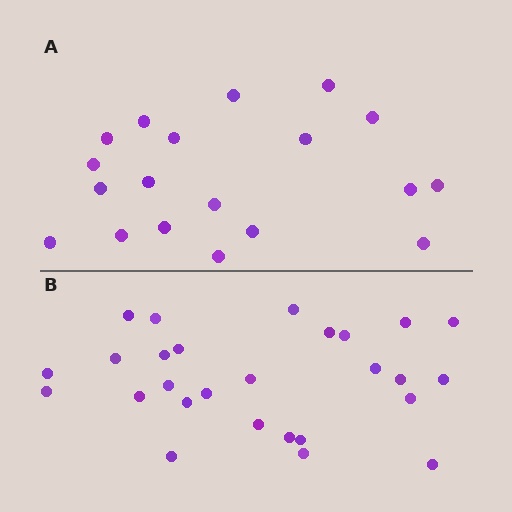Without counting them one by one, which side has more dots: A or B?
Region B (the bottom region) has more dots.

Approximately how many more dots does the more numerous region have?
Region B has roughly 8 or so more dots than region A.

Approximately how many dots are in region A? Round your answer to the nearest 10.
About 20 dots. (The exact count is 19, which rounds to 20.)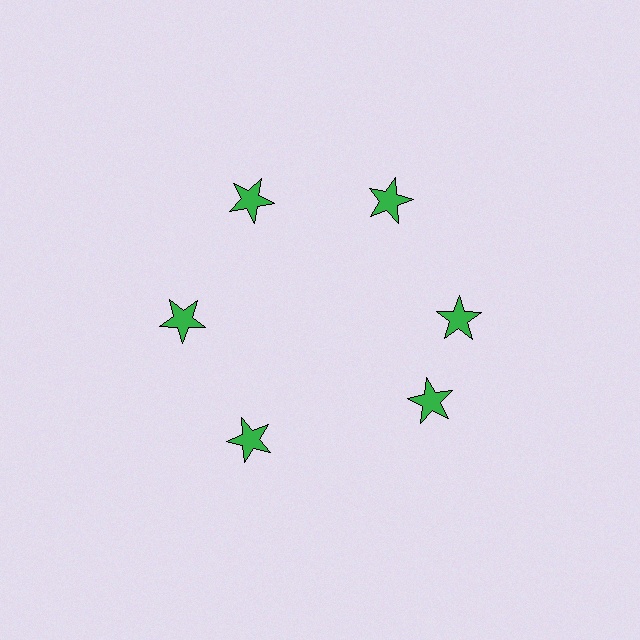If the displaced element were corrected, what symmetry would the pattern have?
It would have 6-fold rotational symmetry — the pattern would map onto itself every 60 degrees.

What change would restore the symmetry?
The symmetry would be restored by rotating it back into even spacing with its neighbors so that all 6 stars sit at equal angles and equal distance from the center.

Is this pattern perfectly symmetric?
No. The 6 green stars are arranged in a ring, but one element near the 5 o'clock position is rotated out of alignment along the ring, breaking the 6-fold rotational symmetry.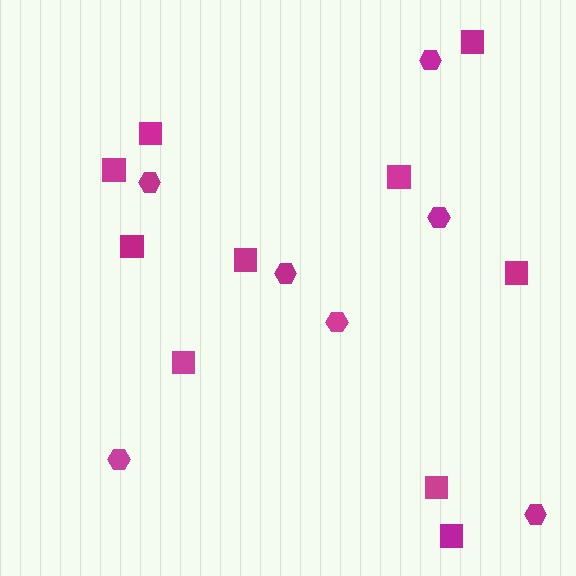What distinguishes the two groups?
There are 2 groups: one group of hexagons (7) and one group of squares (10).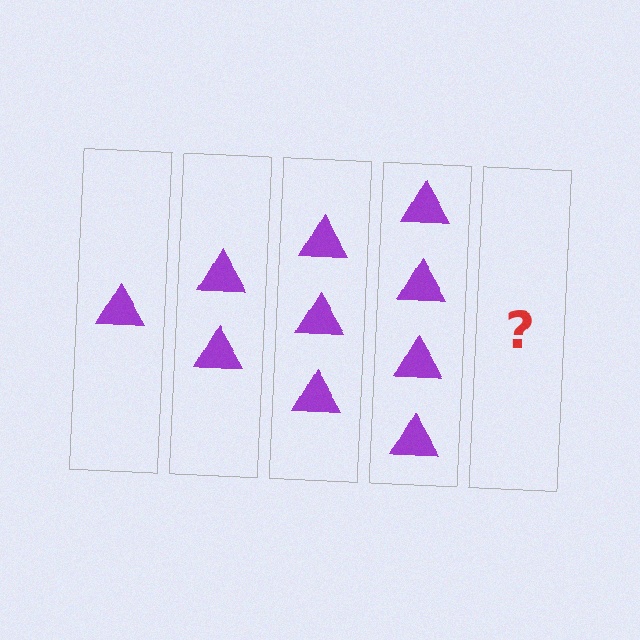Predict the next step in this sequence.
The next step is 5 triangles.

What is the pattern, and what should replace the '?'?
The pattern is that each step adds one more triangle. The '?' should be 5 triangles.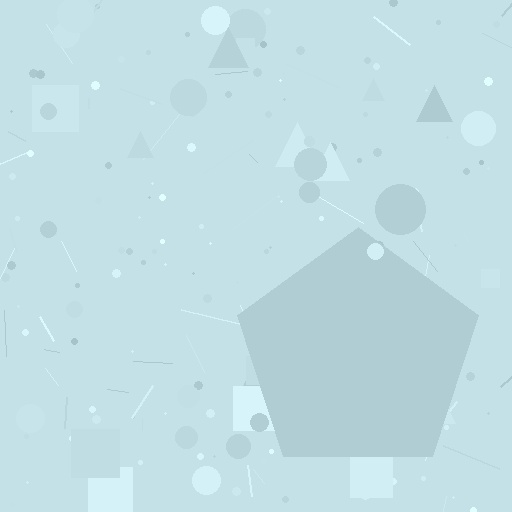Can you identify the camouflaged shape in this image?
The camouflaged shape is a pentagon.